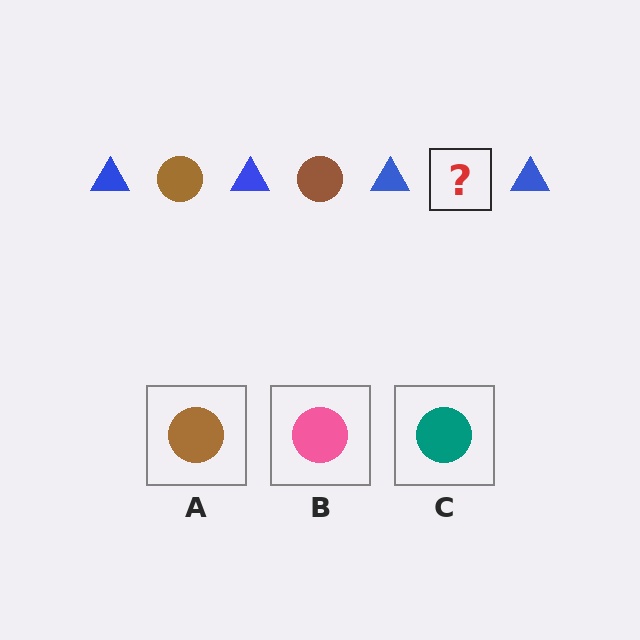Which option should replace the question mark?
Option A.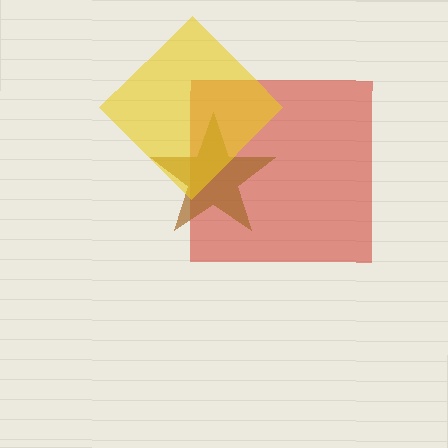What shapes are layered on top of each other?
The layered shapes are: a red square, a brown star, a yellow diamond.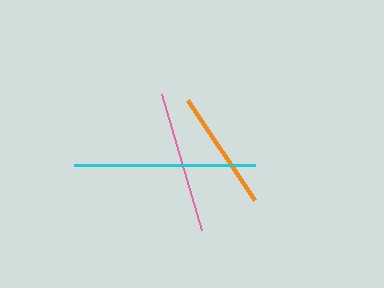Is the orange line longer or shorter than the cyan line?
The cyan line is longer than the orange line.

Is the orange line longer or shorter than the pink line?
The pink line is longer than the orange line.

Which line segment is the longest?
The cyan line is the longest at approximately 181 pixels.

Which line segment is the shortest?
The orange line is the shortest at approximately 120 pixels.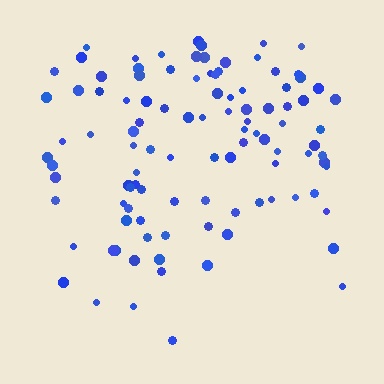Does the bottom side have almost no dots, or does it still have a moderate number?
Still a moderate number, just noticeably fewer than the top.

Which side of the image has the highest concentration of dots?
The top.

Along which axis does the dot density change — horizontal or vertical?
Vertical.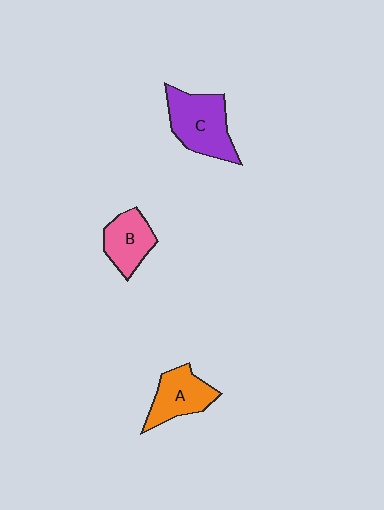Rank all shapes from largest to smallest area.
From largest to smallest: C (purple), A (orange), B (pink).